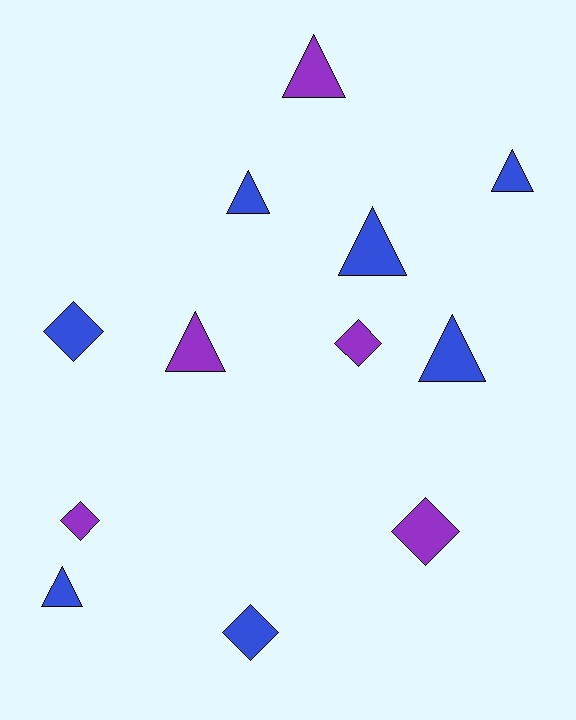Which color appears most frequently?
Blue, with 7 objects.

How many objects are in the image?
There are 12 objects.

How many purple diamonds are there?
There are 3 purple diamonds.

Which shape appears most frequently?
Triangle, with 7 objects.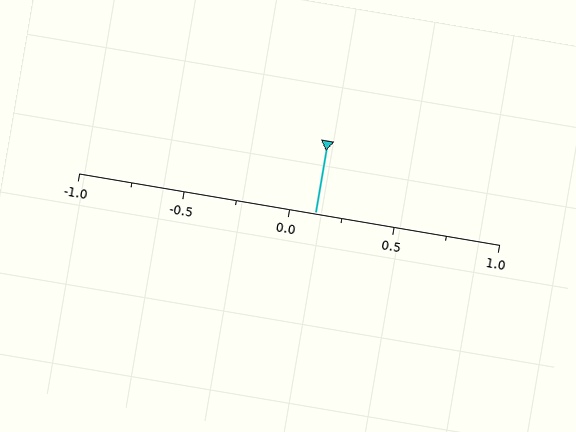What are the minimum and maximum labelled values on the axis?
The axis runs from -1.0 to 1.0.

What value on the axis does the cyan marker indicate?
The marker indicates approximately 0.12.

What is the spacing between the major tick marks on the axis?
The major ticks are spaced 0.5 apart.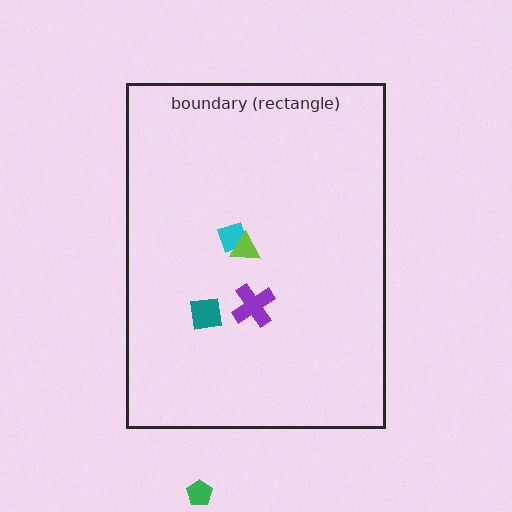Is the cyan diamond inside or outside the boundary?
Inside.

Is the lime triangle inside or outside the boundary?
Inside.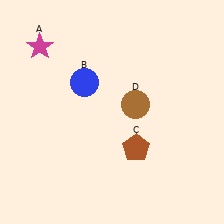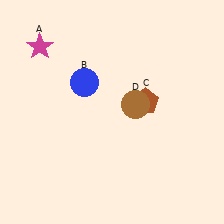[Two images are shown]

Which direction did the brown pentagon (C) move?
The brown pentagon (C) moved up.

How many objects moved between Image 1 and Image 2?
1 object moved between the two images.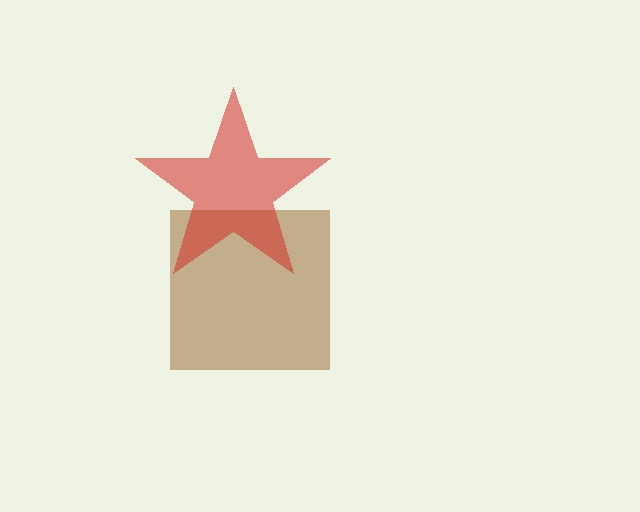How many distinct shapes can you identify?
There are 2 distinct shapes: a brown square, a red star.